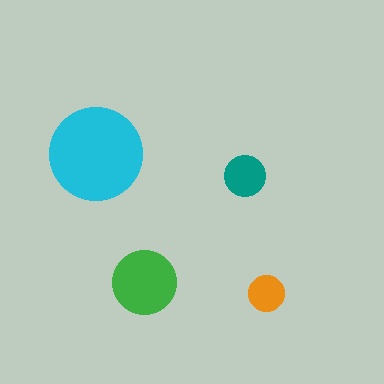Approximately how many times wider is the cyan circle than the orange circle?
About 2.5 times wider.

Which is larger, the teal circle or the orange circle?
The teal one.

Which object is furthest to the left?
The cyan circle is leftmost.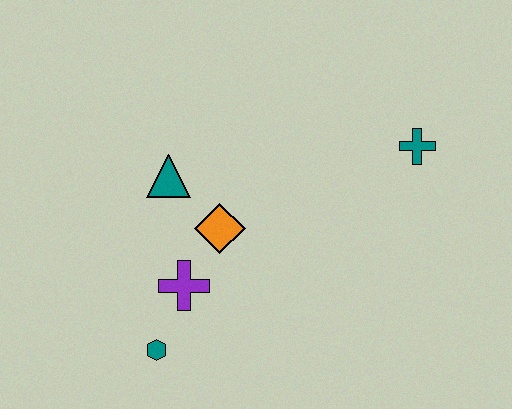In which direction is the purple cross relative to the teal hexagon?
The purple cross is above the teal hexagon.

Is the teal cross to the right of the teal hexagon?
Yes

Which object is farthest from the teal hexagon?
The teal cross is farthest from the teal hexagon.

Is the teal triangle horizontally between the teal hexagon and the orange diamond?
Yes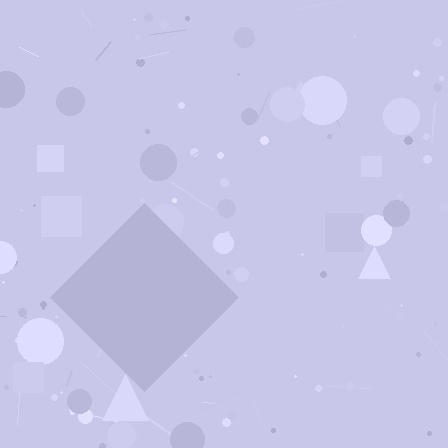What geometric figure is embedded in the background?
A diamond is embedded in the background.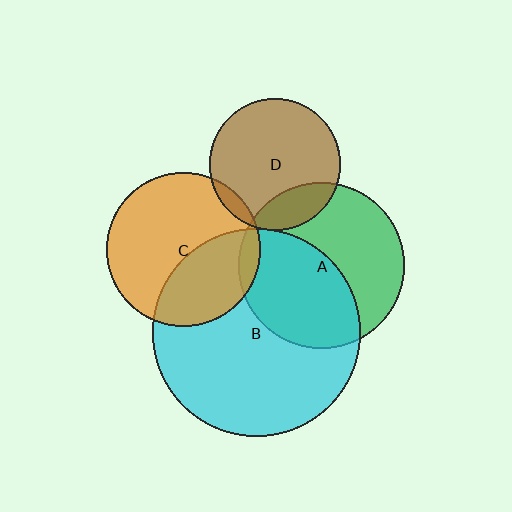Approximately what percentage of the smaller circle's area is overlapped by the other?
Approximately 5%.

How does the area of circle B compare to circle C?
Approximately 1.8 times.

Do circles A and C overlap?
Yes.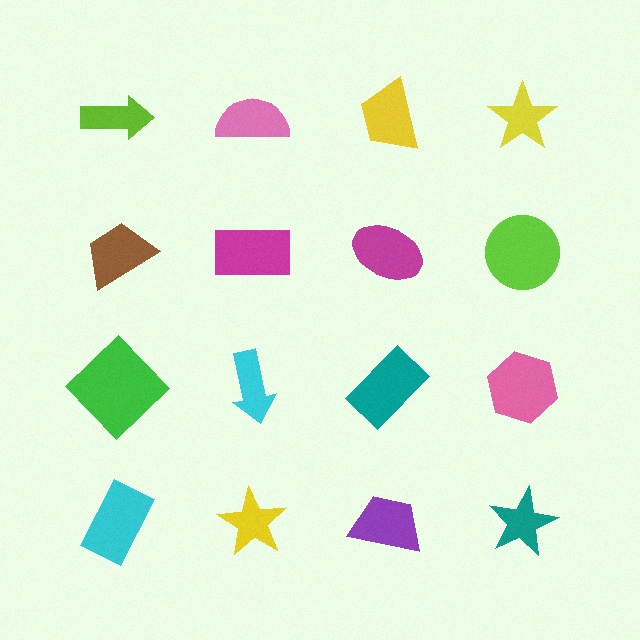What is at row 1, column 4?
A yellow star.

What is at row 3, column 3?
A teal rectangle.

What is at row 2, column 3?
A magenta ellipse.